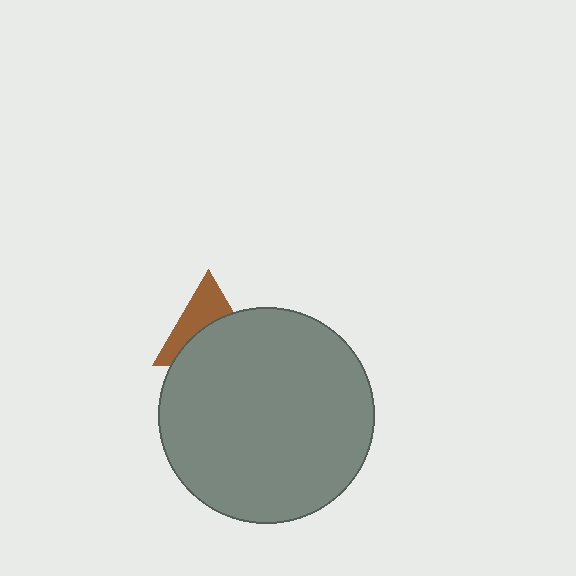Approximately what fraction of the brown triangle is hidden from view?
Roughly 55% of the brown triangle is hidden behind the gray circle.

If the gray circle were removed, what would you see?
You would see the complete brown triangle.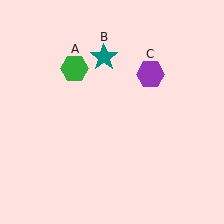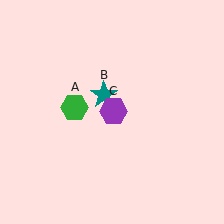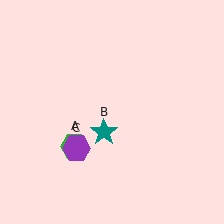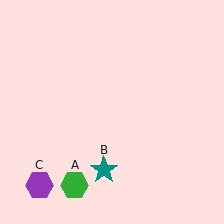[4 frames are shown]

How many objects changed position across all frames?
3 objects changed position: green hexagon (object A), teal star (object B), purple hexagon (object C).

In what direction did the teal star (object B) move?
The teal star (object B) moved down.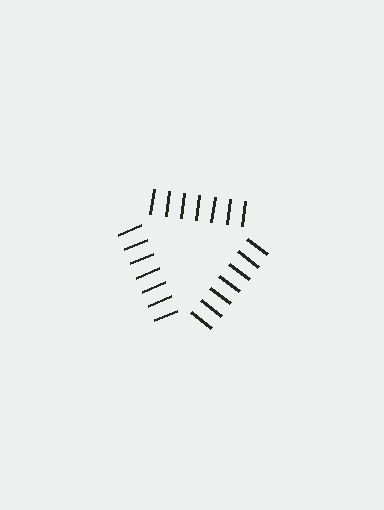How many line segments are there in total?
21 — 7 along each of the 3 edges.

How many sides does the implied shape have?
3 sides — the line-ends trace a triangle.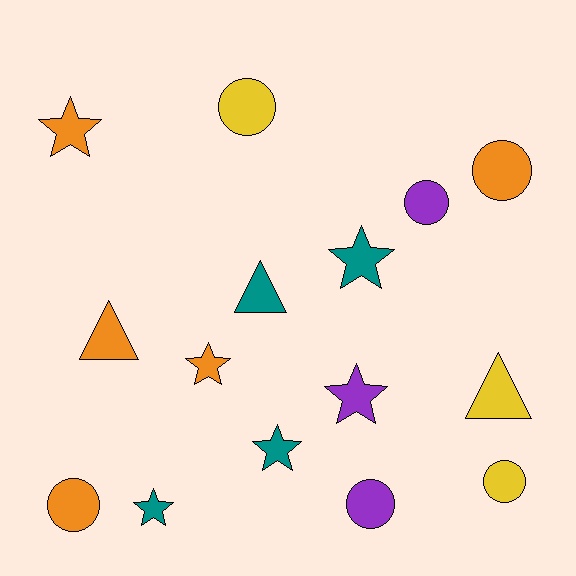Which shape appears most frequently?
Star, with 6 objects.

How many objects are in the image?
There are 15 objects.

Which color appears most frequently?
Orange, with 5 objects.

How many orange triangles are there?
There is 1 orange triangle.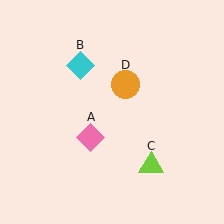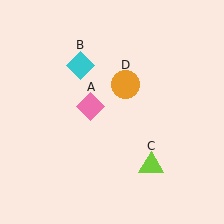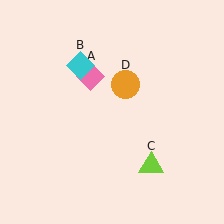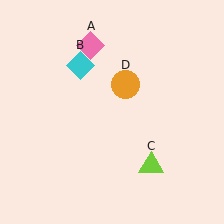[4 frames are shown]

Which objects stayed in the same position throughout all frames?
Cyan diamond (object B) and lime triangle (object C) and orange circle (object D) remained stationary.